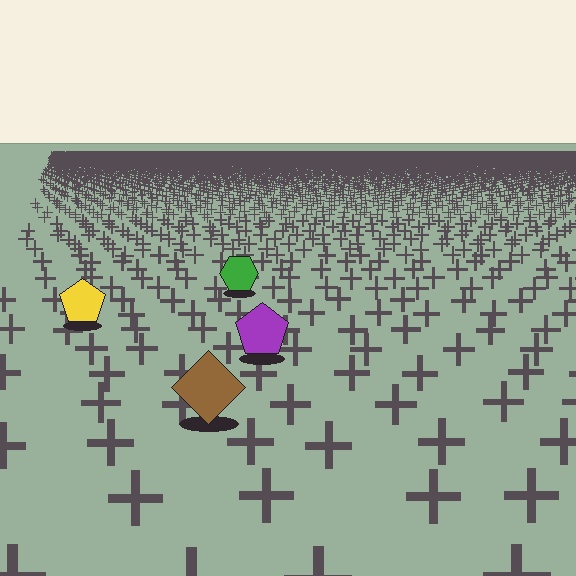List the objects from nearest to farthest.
From nearest to farthest: the brown diamond, the purple pentagon, the yellow pentagon, the green hexagon.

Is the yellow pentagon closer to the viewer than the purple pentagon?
No. The purple pentagon is closer — you can tell from the texture gradient: the ground texture is coarser near it.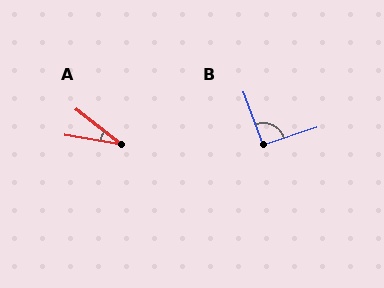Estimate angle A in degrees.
Approximately 28 degrees.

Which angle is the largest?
B, at approximately 92 degrees.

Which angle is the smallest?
A, at approximately 28 degrees.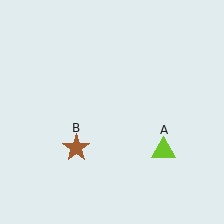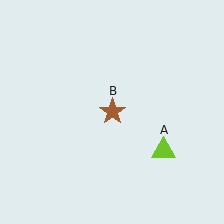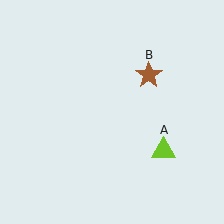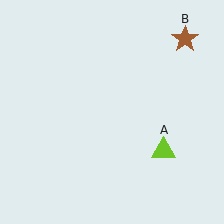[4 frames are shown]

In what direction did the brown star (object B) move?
The brown star (object B) moved up and to the right.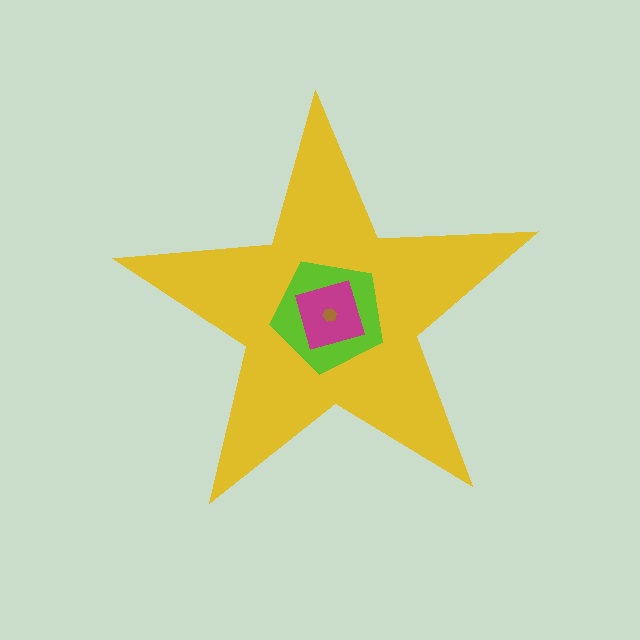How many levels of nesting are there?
4.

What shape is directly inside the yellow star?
The lime pentagon.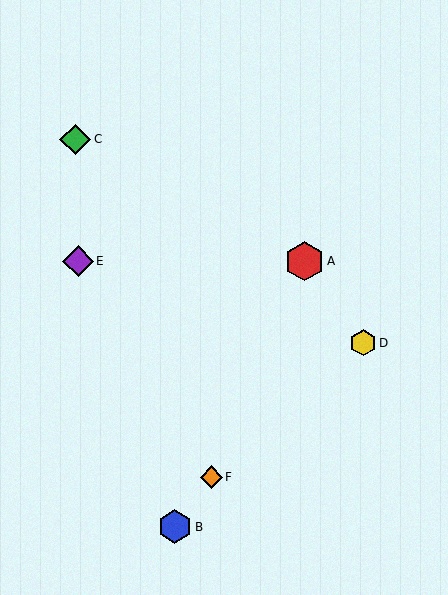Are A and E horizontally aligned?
Yes, both are at y≈261.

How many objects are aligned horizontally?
2 objects (A, E) are aligned horizontally.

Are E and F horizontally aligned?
No, E is at y≈261 and F is at y≈477.